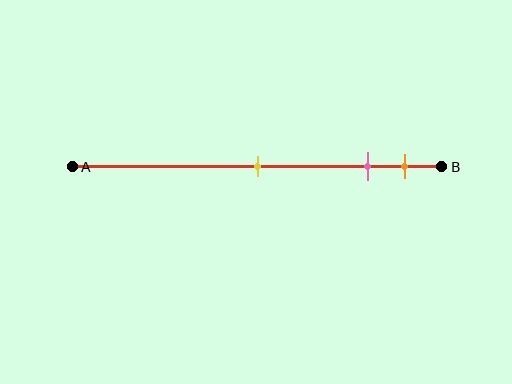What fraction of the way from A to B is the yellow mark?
The yellow mark is approximately 50% (0.5) of the way from A to B.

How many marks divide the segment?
There are 3 marks dividing the segment.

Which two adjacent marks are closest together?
The pink and orange marks are the closest adjacent pair.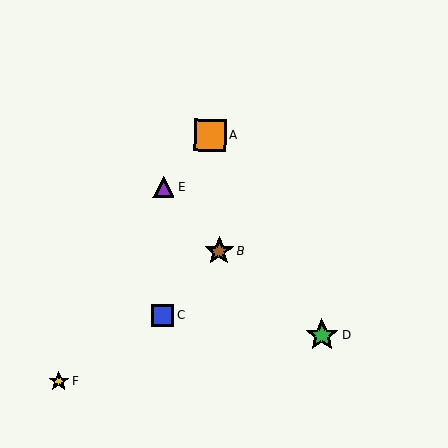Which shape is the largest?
The green star (labeled D) is the largest.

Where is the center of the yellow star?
The center of the yellow star is at (59, 381).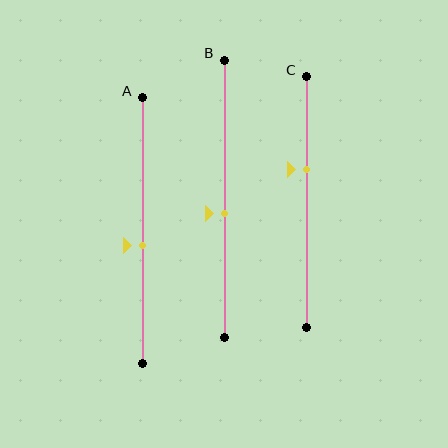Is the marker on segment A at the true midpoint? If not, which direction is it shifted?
No, the marker on segment A is shifted downward by about 6% of the segment length.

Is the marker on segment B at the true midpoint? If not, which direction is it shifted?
No, the marker on segment B is shifted downward by about 5% of the segment length.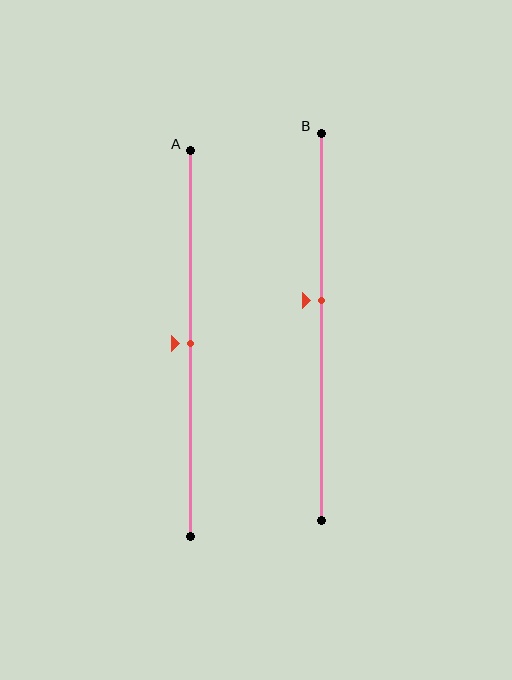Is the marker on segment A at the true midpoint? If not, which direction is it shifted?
Yes, the marker on segment A is at the true midpoint.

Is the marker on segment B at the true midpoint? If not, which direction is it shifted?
No, the marker on segment B is shifted upward by about 7% of the segment length.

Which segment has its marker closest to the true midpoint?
Segment A has its marker closest to the true midpoint.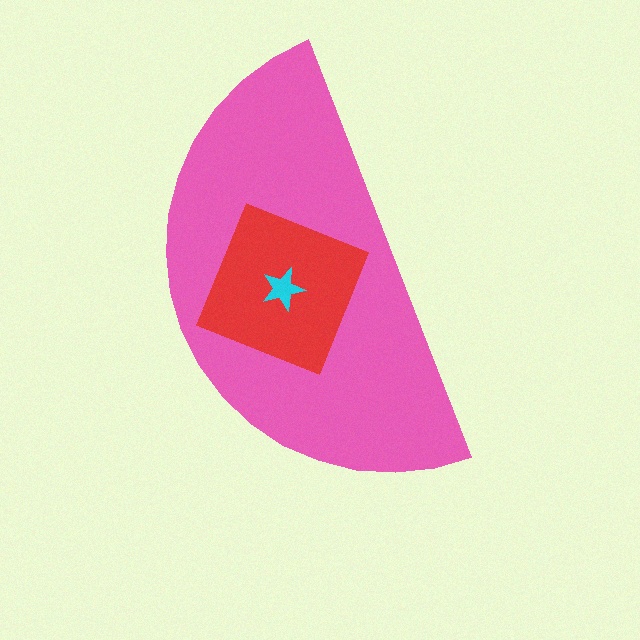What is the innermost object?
The cyan star.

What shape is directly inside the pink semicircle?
The red diamond.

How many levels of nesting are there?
3.